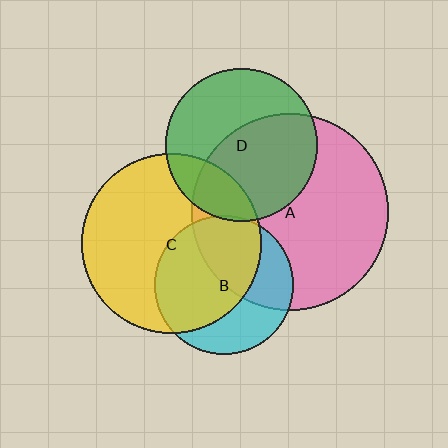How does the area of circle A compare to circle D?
Approximately 1.7 times.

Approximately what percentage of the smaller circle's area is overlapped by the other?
Approximately 5%.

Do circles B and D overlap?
Yes.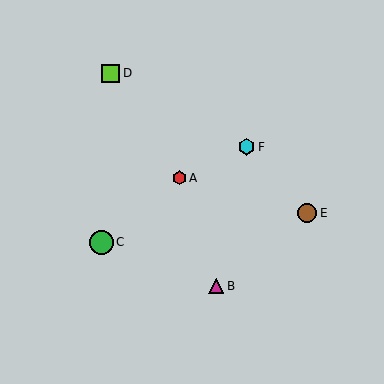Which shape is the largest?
The green circle (labeled C) is the largest.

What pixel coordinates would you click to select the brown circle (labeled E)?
Click at (307, 213) to select the brown circle E.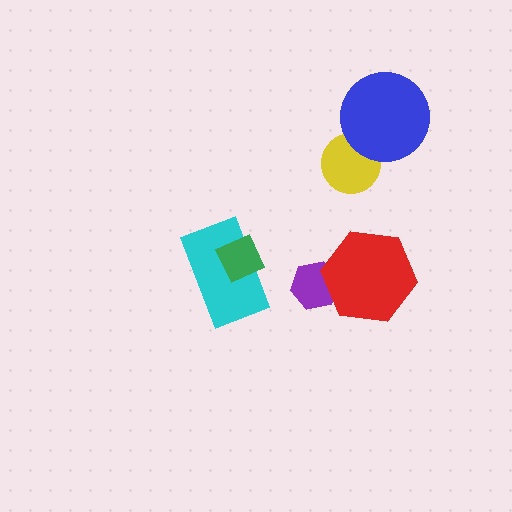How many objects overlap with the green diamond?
1 object overlaps with the green diamond.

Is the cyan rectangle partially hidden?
Yes, it is partially covered by another shape.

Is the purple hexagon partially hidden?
Yes, it is partially covered by another shape.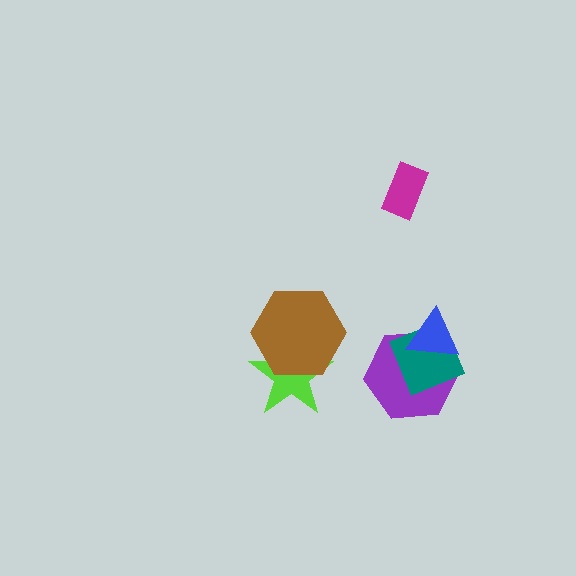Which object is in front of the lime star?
The brown hexagon is in front of the lime star.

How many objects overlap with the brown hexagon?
1 object overlaps with the brown hexagon.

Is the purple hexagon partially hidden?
Yes, it is partially covered by another shape.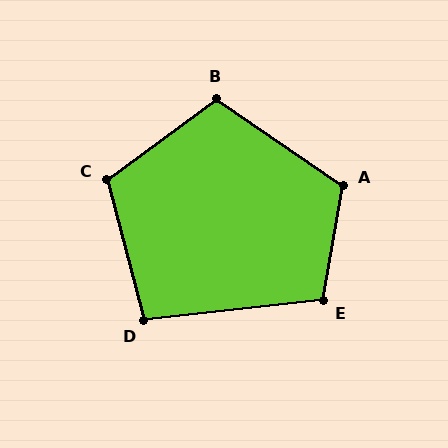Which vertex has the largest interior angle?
A, at approximately 114 degrees.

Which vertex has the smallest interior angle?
D, at approximately 99 degrees.